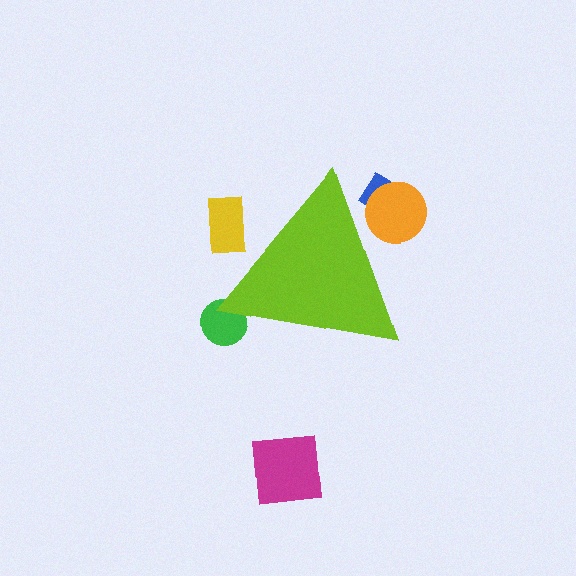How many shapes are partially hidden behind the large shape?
4 shapes are partially hidden.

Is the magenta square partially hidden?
No, the magenta square is fully visible.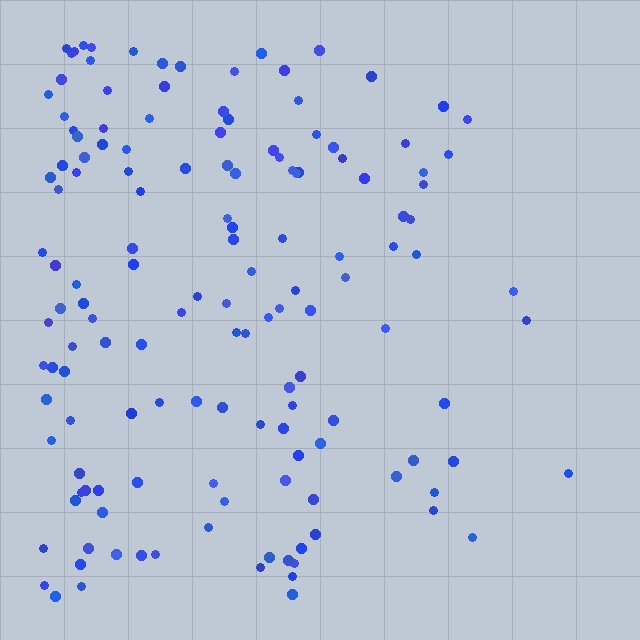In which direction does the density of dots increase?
From right to left, with the left side densest.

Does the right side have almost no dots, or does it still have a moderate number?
Still a moderate number, just noticeably fewer than the left.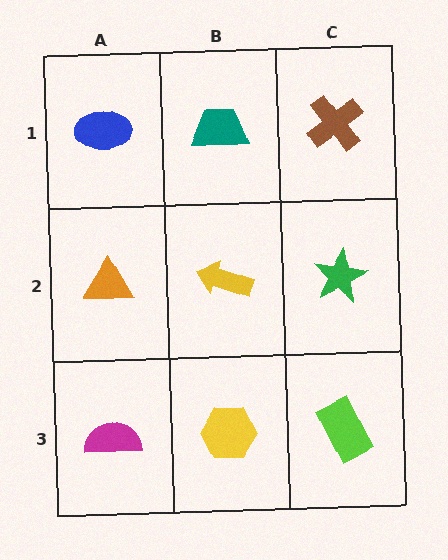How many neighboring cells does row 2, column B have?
4.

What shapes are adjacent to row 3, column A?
An orange triangle (row 2, column A), a yellow hexagon (row 3, column B).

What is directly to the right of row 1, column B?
A brown cross.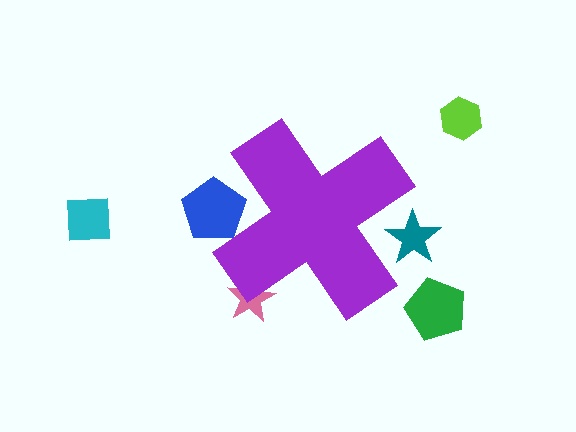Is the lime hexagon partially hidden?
No, the lime hexagon is fully visible.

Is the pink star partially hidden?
Yes, the pink star is partially hidden behind the purple cross.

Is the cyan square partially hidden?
No, the cyan square is fully visible.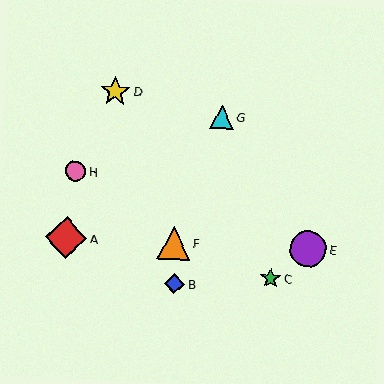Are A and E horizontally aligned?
Yes, both are at y≈238.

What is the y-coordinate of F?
Object F is at y≈243.